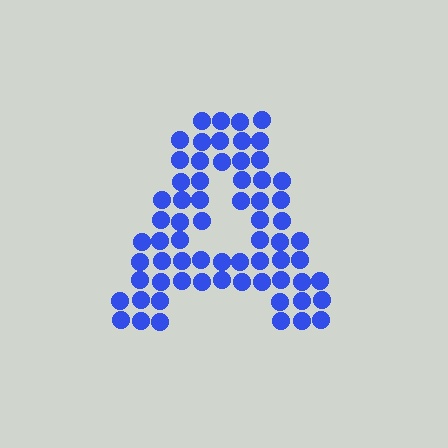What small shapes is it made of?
It is made of small circles.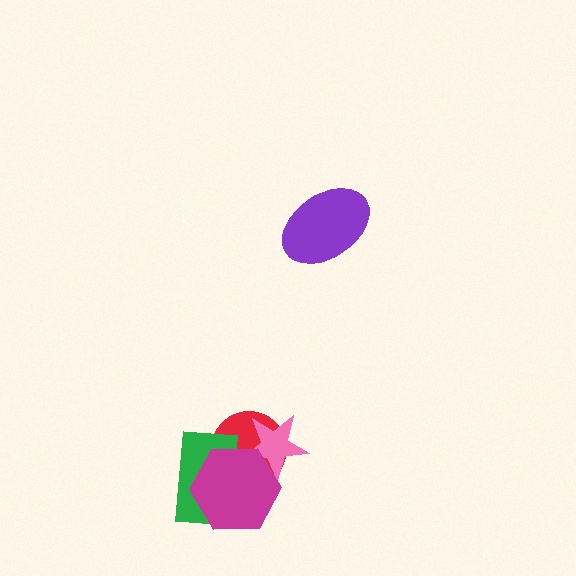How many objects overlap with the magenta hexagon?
3 objects overlap with the magenta hexagon.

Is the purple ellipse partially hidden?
No, no other shape covers it.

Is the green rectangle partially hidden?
Yes, it is partially covered by another shape.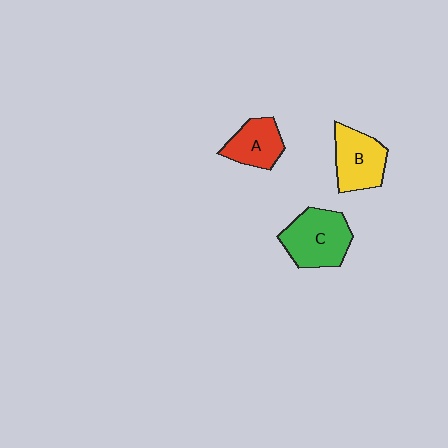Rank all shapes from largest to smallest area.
From largest to smallest: C (green), B (yellow), A (red).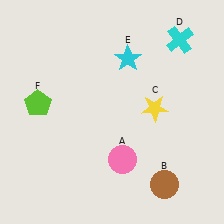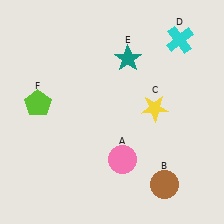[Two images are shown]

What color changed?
The star (E) changed from cyan in Image 1 to teal in Image 2.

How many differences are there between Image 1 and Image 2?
There is 1 difference between the two images.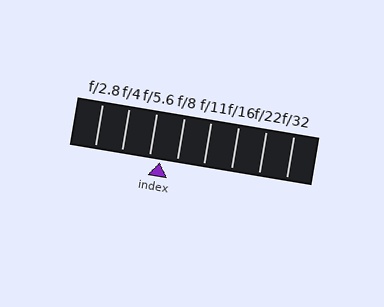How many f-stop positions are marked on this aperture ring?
There are 8 f-stop positions marked.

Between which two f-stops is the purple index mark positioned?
The index mark is between f/5.6 and f/8.